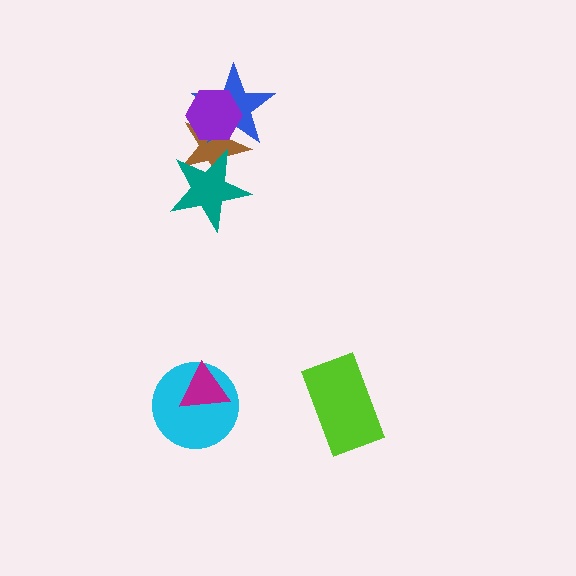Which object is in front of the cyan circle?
The magenta triangle is in front of the cyan circle.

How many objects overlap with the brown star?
3 objects overlap with the brown star.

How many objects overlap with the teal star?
1 object overlaps with the teal star.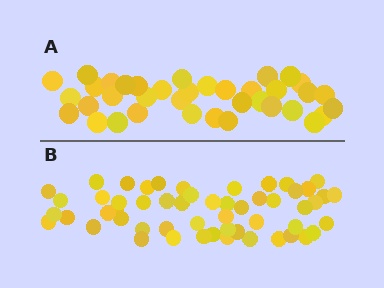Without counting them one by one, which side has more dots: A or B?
Region B (the bottom region) has more dots.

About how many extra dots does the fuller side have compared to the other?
Region B has approximately 15 more dots than region A.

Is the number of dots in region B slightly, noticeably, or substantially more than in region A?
Region B has substantially more. The ratio is roughly 1.5 to 1.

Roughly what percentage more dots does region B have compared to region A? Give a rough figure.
About 45% more.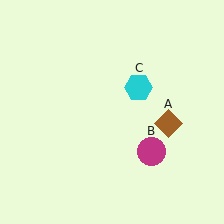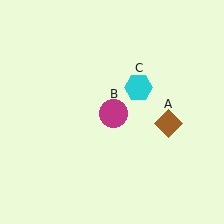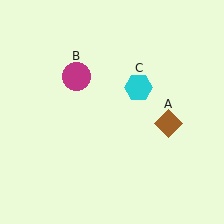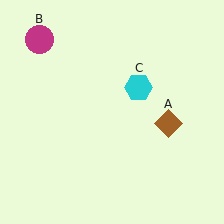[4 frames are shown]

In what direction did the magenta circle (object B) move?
The magenta circle (object B) moved up and to the left.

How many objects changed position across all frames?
1 object changed position: magenta circle (object B).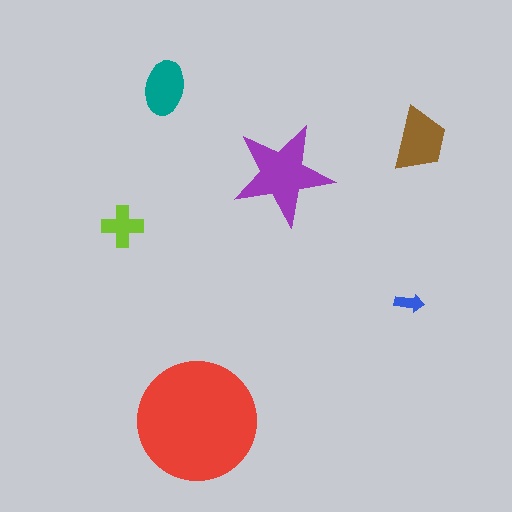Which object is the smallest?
The blue arrow.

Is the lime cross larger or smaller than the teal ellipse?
Smaller.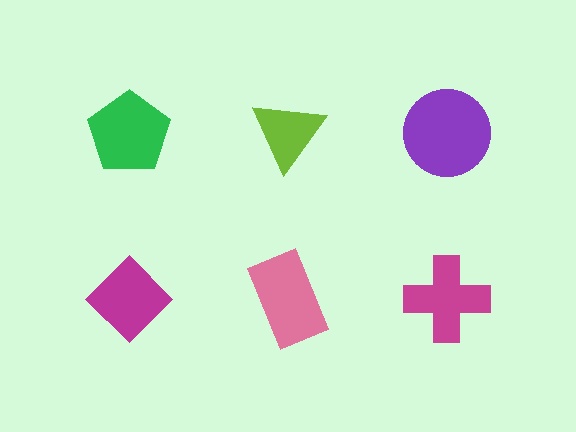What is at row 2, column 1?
A magenta diamond.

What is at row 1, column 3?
A purple circle.